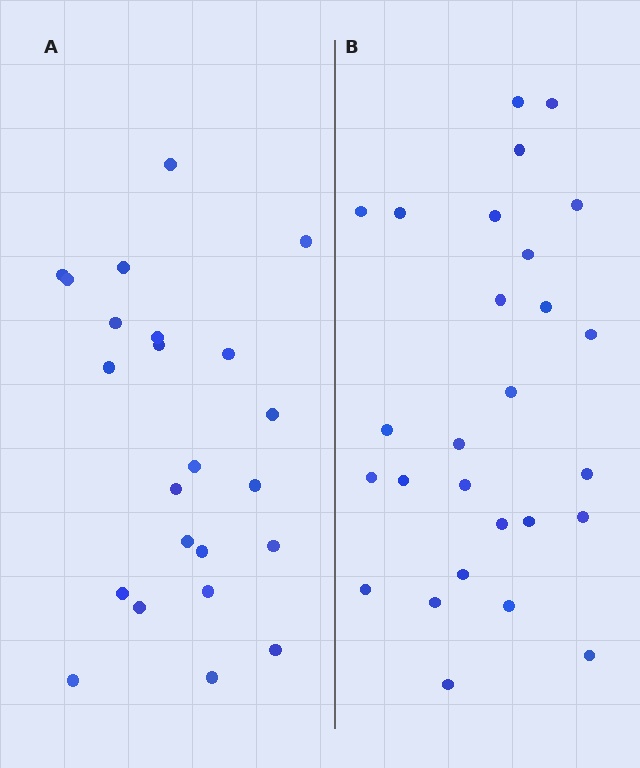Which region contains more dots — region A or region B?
Region B (the right region) has more dots.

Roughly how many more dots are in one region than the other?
Region B has about 4 more dots than region A.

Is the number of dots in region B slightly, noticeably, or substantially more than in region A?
Region B has only slightly more — the two regions are fairly close. The ratio is roughly 1.2 to 1.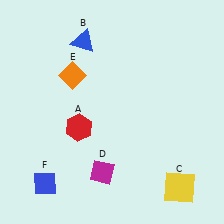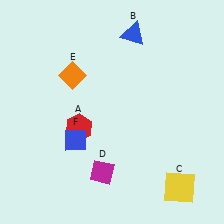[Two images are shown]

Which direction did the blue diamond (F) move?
The blue diamond (F) moved up.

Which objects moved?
The objects that moved are: the blue triangle (B), the blue diamond (F).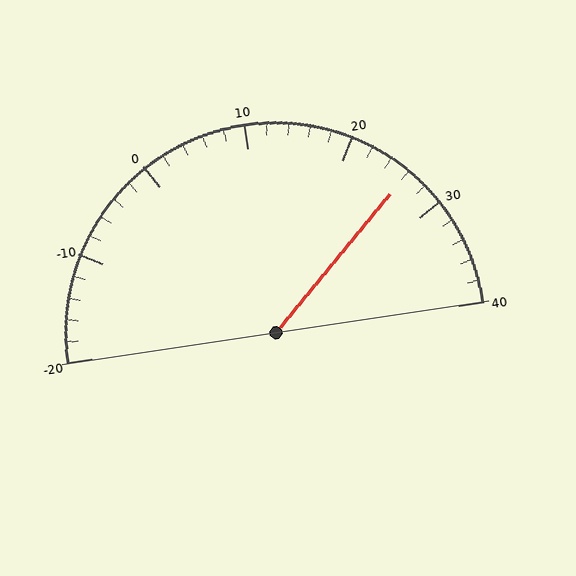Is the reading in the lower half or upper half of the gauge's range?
The reading is in the upper half of the range (-20 to 40).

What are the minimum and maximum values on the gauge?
The gauge ranges from -20 to 40.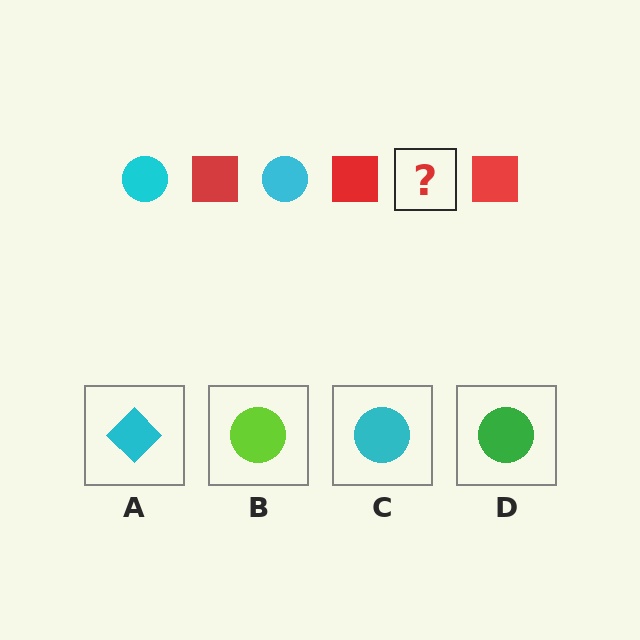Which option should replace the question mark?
Option C.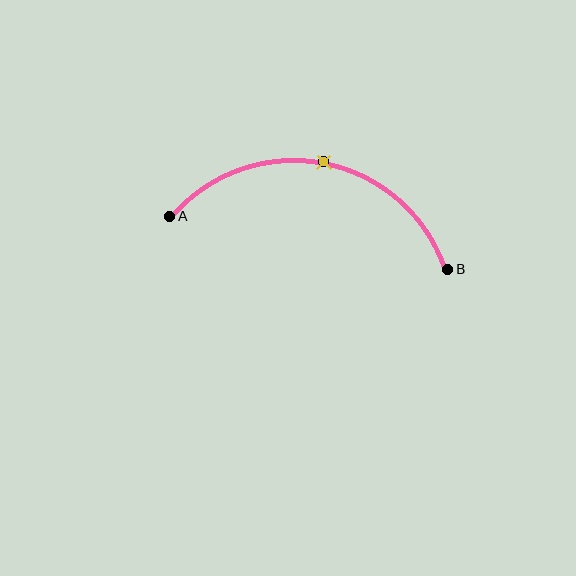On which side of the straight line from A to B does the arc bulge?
The arc bulges above the straight line connecting A and B.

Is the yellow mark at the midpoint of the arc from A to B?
Yes. The yellow mark lies on the arc at equal arc-length from both A and B — it is the arc midpoint.